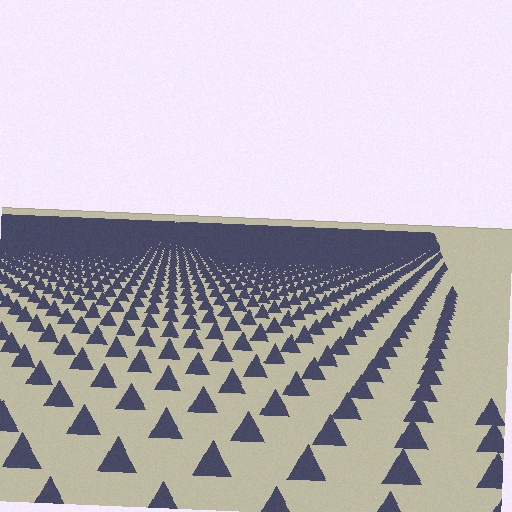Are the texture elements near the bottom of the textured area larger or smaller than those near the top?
Larger. Near the bottom, elements are closer to the viewer and appear at a bigger on-screen size.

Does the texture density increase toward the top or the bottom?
Density increases toward the top.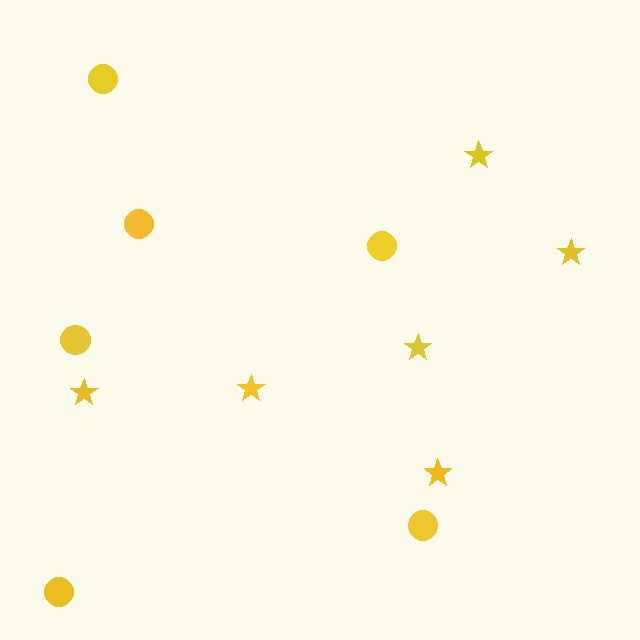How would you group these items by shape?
There are 2 groups: one group of circles (6) and one group of stars (6).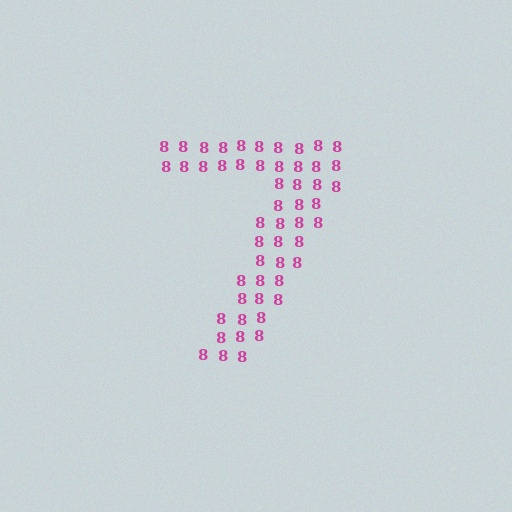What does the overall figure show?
The overall figure shows the digit 7.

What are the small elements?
The small elements are digit 8's.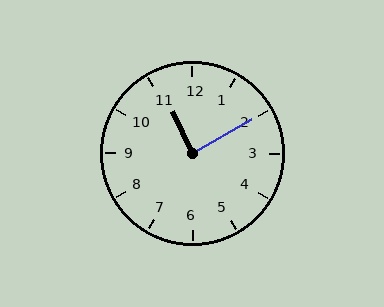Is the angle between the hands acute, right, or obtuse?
It is right.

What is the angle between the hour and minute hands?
Approximately 85 degrees.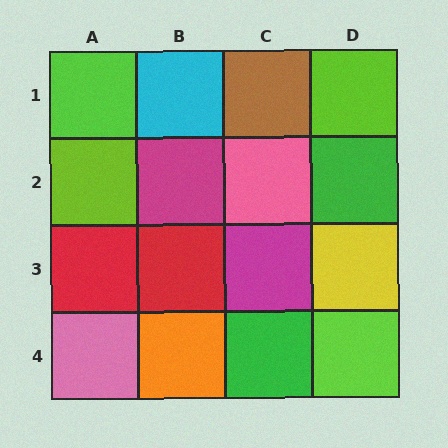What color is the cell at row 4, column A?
Pink.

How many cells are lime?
4 cells are lime.